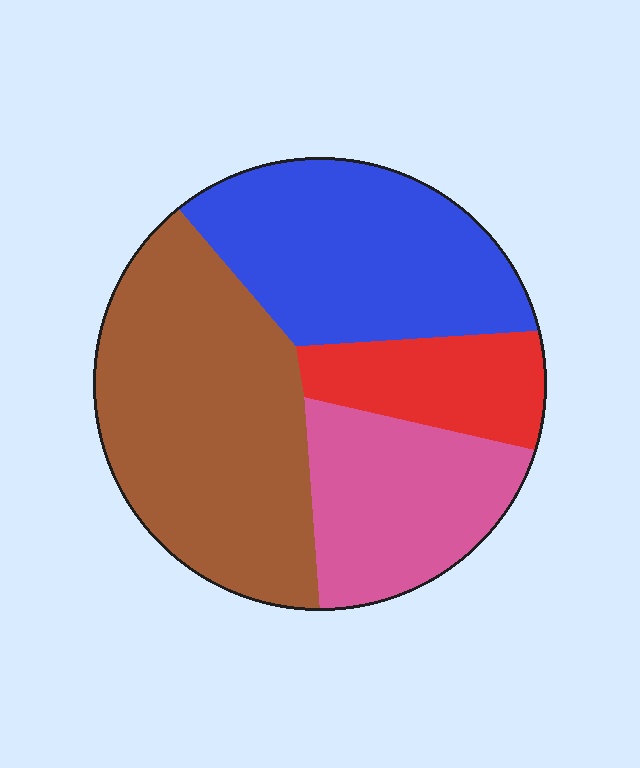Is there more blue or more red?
Blue.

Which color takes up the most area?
Brown, at roughly 40%.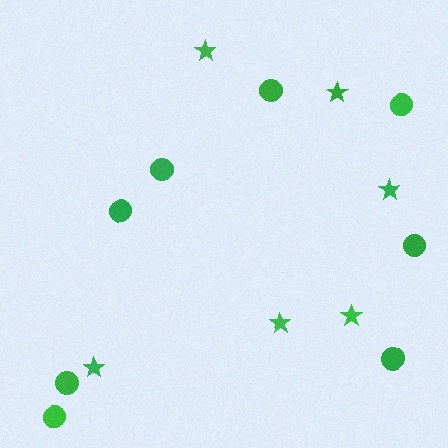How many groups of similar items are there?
There are 2 groups: one group of circles (8) and one group of stars (6).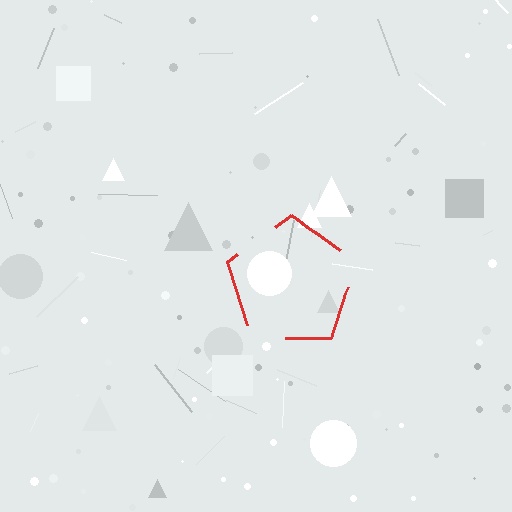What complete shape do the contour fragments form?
The contour fragments form a pentagon.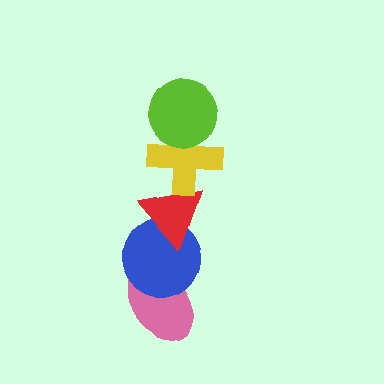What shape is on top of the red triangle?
The yellow cross is on top of the red triangle.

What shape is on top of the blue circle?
The red triangle is on top of the blue circle.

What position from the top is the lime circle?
The lime circle is 1st from the top.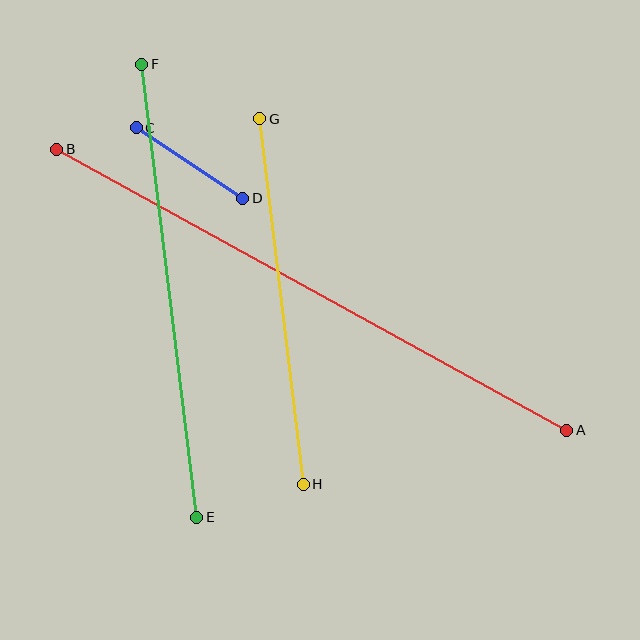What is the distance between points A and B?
The distance is approximately 582 pixels.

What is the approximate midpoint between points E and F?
The midpoint is at approximately (169, 291) pixels.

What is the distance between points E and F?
The distance is approximately 456 pixels.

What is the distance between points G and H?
The distance is approximately 368 pixels.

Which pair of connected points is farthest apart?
Points A and B are farthest apart.